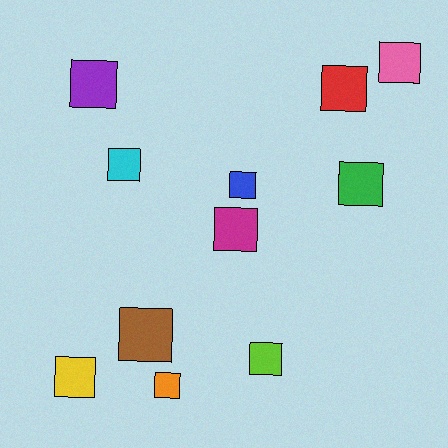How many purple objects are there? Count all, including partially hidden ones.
There is 1 purple object.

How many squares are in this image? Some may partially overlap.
There are 11 squares.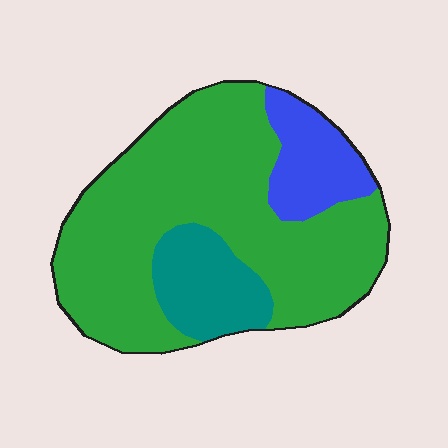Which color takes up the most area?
Green, at roughly 70%.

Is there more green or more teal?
Green.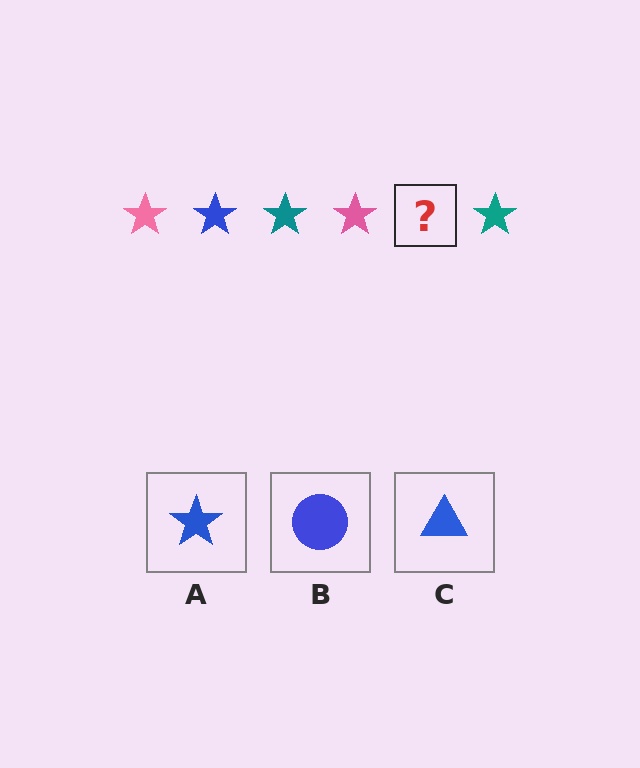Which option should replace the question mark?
Option A.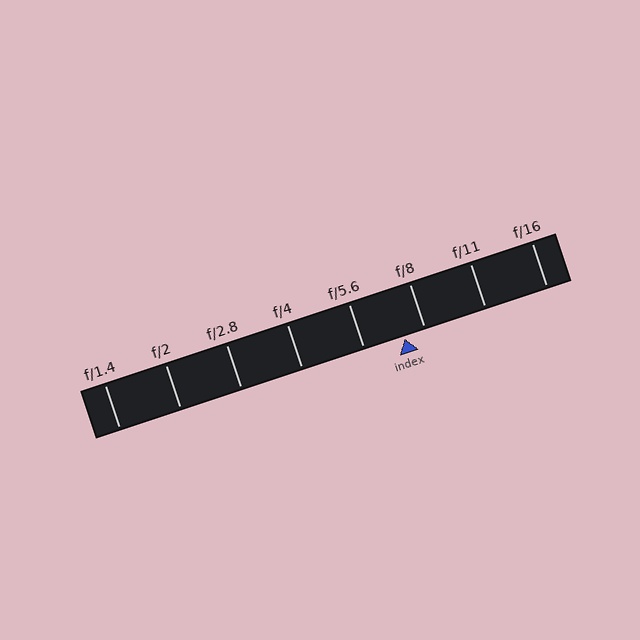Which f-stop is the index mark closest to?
The index mark is closest to f/8.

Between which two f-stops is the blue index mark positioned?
The index mark is between f/5.6 and f/8.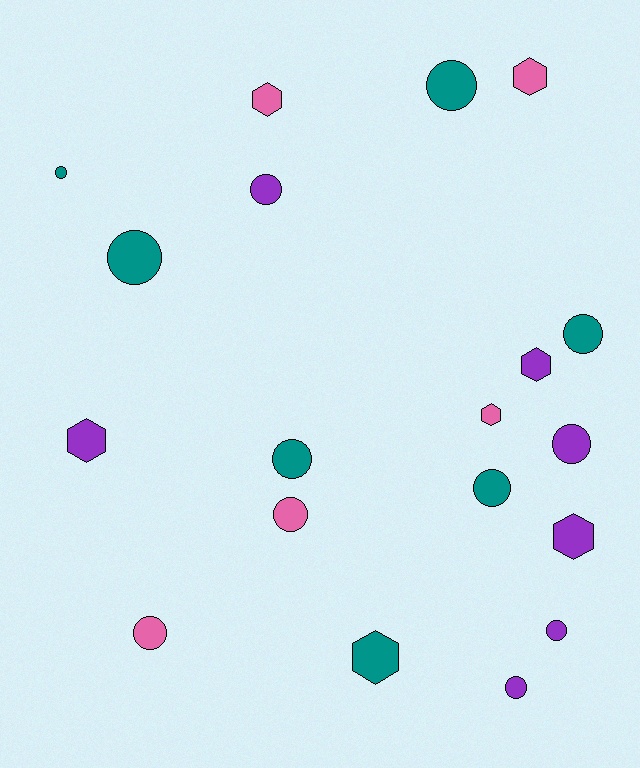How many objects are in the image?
There are 19 objects.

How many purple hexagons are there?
There are 3 purple hexagons.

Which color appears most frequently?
Teal, with 7 objects.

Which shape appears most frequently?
Circle, with 12 objects.